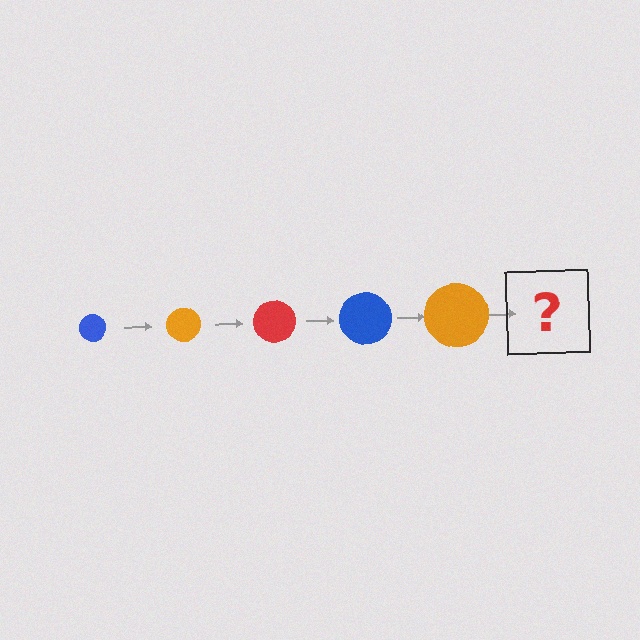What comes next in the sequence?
The next element should be a red circle, larger than the previous one.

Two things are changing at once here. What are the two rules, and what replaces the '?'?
The two rules are that the circle grows larger each step and the color cycles through blue, orange, and red. The '?' should be a red circle, larger than the previous one.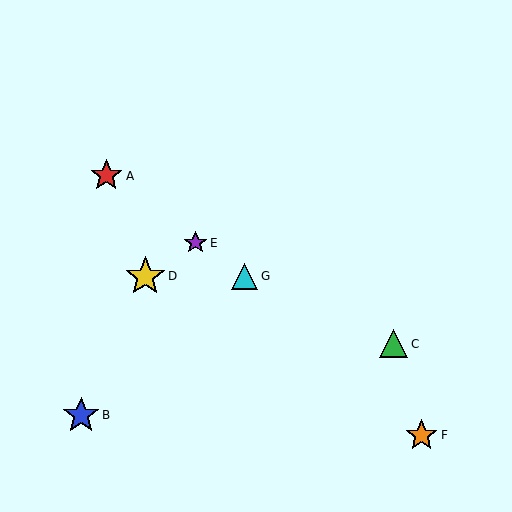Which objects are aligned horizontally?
Objects D, G are aligned horizontally.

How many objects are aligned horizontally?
2 objects (D, G) are aligned horizontally.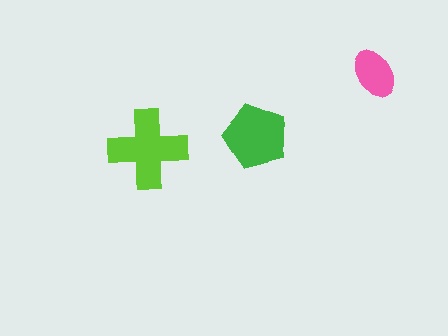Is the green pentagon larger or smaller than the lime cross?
Smaller.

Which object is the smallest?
The pink ellipse.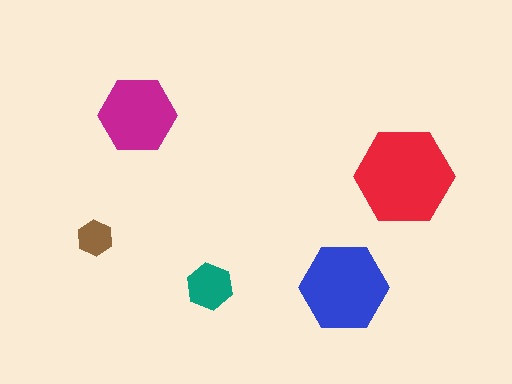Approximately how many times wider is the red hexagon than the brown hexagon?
About 2.5 times wider.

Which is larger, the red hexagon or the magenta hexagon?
The red one.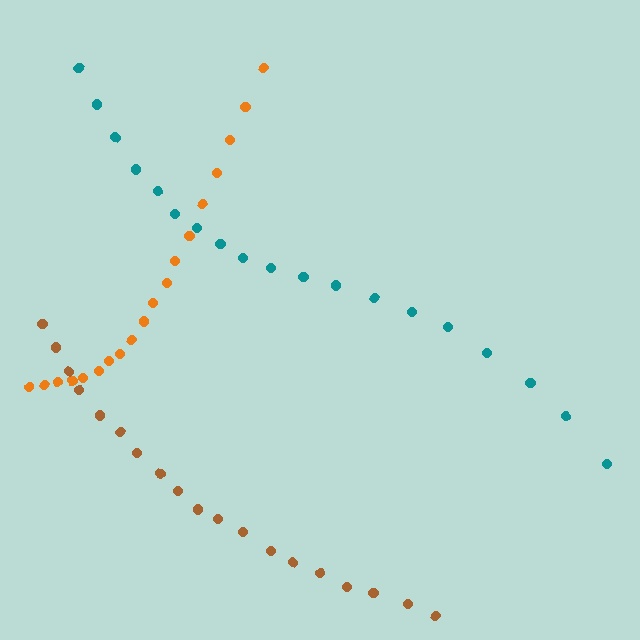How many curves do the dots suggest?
There are 3 distinct paths.